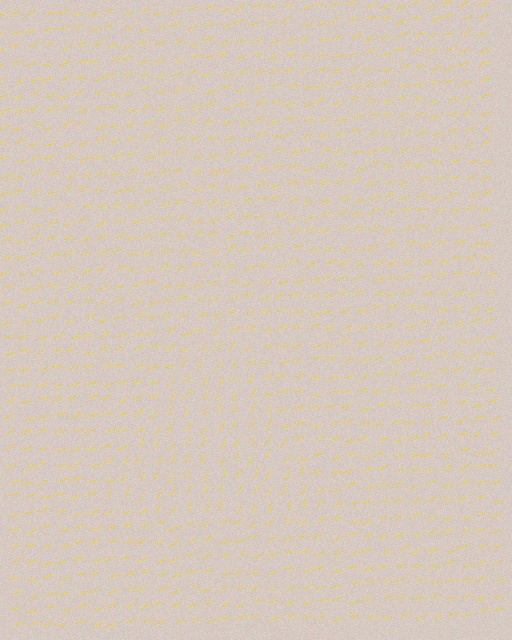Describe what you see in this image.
The image is filled with small yellow line segments. A triangle region in the image has lines oriented differently from the surrounding lines, creating a visible texture boundary.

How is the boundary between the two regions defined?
The boundary is defined purely by a change in line orientation (approximately 45 degrees difference). All lines are the same color and thickness.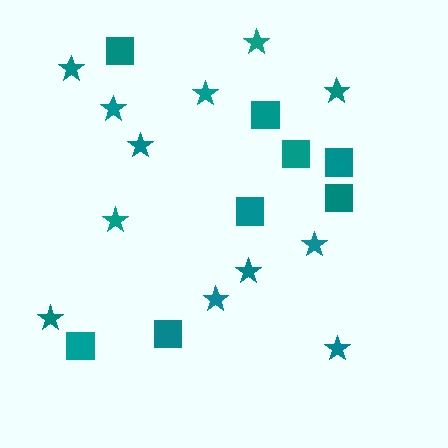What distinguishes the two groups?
There are 2 groups: one group of stars (12) and one group of squares (8).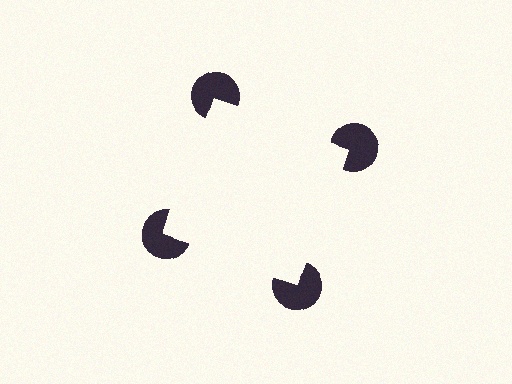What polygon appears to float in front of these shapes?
An illusory square — its edges are inferred from the aligned wedge cuts in the pac-man discs, not physically drawn.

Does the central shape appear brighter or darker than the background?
It typically appears slightly brighter than the background, even though no actual brightness change is drawn.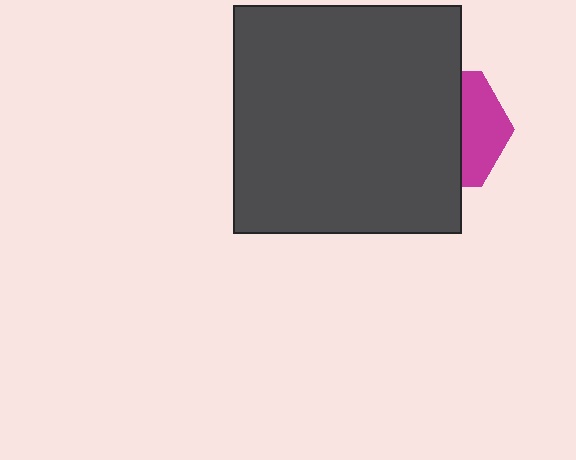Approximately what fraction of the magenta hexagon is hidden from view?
Roughly 63% of the magenta hexagon is hidden behind the dark gray square.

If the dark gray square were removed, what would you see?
You would see the complete magenta hexagon.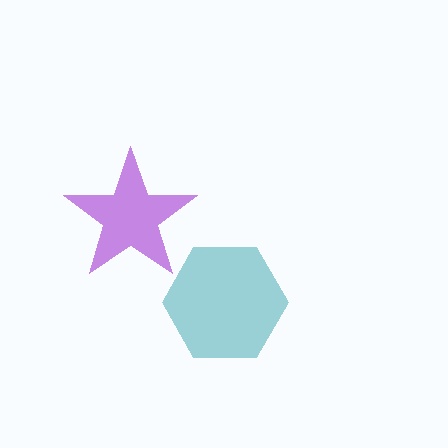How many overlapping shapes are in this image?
There are 2 overlapping shapes in the image.